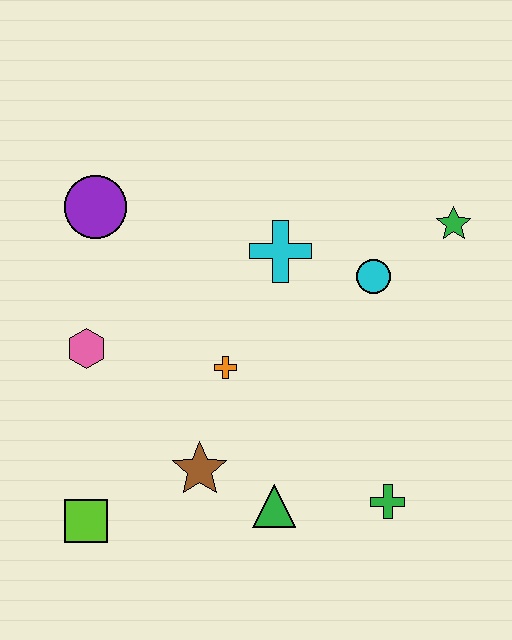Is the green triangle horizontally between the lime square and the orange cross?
No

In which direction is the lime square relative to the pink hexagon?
The lime square is below the pink hexagon.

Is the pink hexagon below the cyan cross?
Yes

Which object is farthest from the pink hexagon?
The green star is farthest from the pink hexagon.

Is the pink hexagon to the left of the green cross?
Yes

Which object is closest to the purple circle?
The pink hexagon is closest to the purple circle.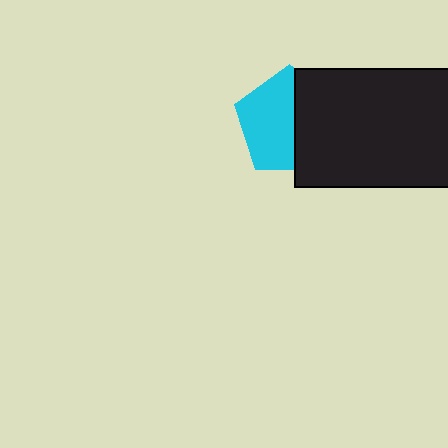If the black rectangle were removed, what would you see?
You would see the complete cyan pentagon.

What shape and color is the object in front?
The object in front is a black rectangle.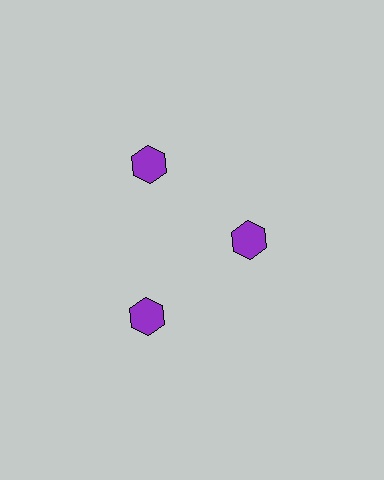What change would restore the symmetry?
The symmetry would be restored by moving it outward, back onto the ring so that all 3 hexagons sit at equal angles and equal distance from the center.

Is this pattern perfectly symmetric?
No. The 3 purple hexagons are arranged in a ring, but one element near the 3 o'clock position is pulled inward toward the center, breaking the 3-fold rotational symmetry.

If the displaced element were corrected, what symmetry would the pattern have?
It would have 3-fold rotational symmetry — the pattern would map onto itself every 120 degrees.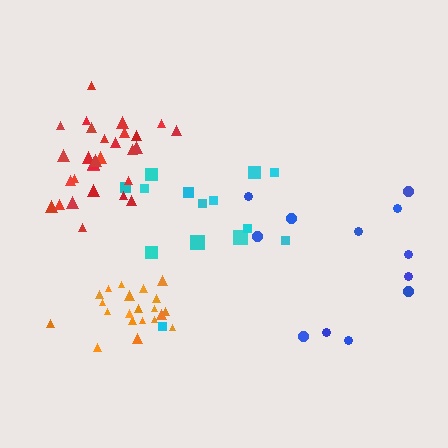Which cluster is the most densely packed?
Orange.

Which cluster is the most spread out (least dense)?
Blue.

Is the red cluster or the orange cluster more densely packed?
Orange.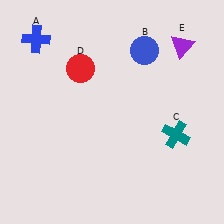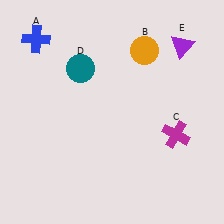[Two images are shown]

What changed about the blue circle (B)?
In Image 1, B is blue. In Image 2, it changed to orange.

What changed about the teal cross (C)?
In Image 1, C is teal. In Image 2, it changed to magenta.